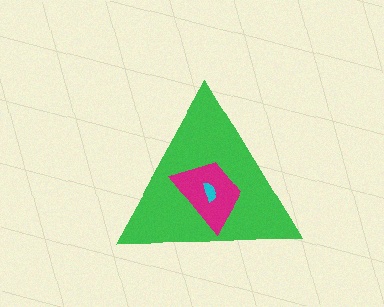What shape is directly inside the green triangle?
The magenta trapezoid.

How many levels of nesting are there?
3.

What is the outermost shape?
The green triangle.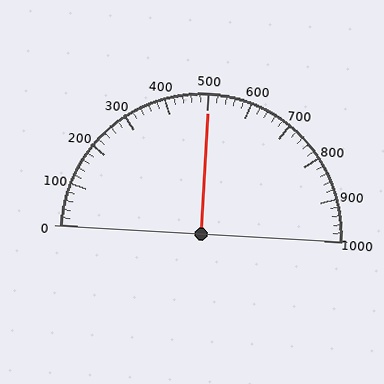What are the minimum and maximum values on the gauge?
The gauge ranges from 0 to 1000.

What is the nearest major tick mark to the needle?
The nearest major tick mark is 500.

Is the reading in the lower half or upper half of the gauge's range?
The reading is in the upper half of the range (0 to 1000).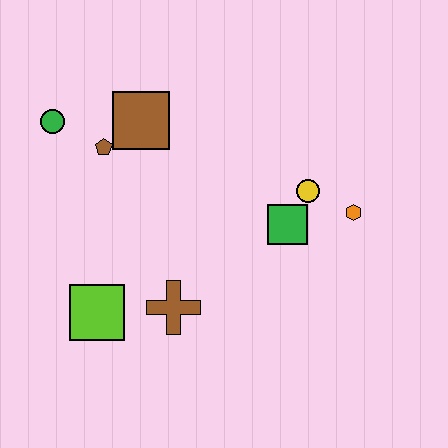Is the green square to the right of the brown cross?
Yes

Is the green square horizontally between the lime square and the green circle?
No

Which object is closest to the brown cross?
The lime square is closest to the brown cross.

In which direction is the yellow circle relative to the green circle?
The yellow circle is to the right of the green circle.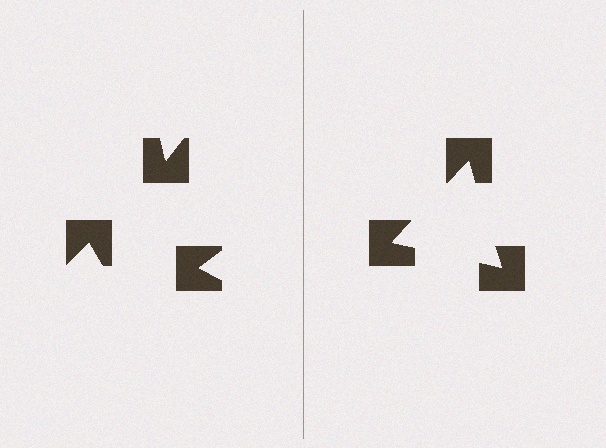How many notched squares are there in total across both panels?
6 — 3 on each side.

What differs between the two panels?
The notched squares are positioned identically on both sides; only the wedge orientations differ. On the right they align to a triangle; on the left they are misaligned.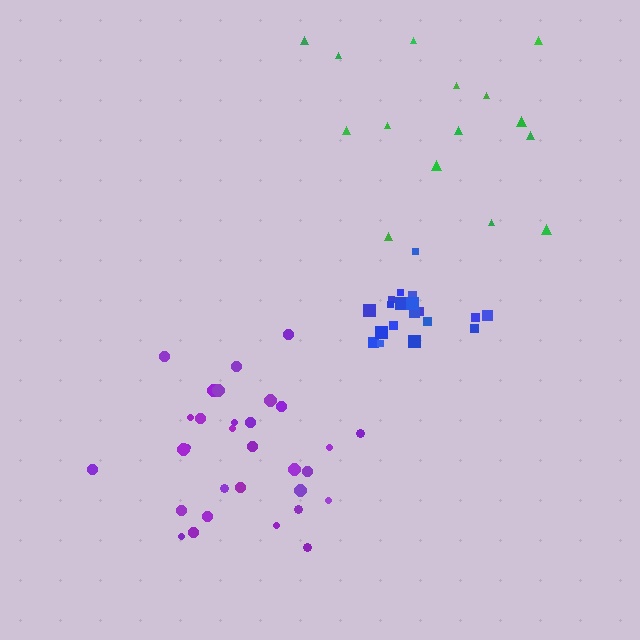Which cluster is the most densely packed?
Blue.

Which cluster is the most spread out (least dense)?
Green.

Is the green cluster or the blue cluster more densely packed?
Blue.